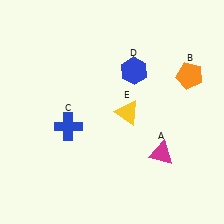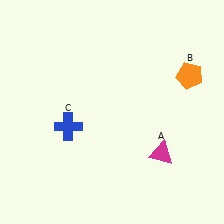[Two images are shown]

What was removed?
The blue hexagon (D), the yellow triangle (E) were removed in Image 2.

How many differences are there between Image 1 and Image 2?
There are 2 differences between the two images.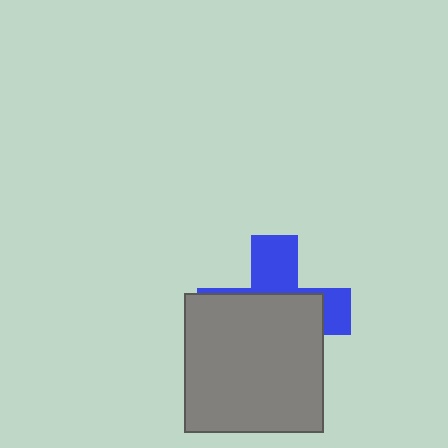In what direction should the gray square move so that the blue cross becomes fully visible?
The gray square should move down. That is the shortest direction to clear the overlap and leave the blue cross fully visible.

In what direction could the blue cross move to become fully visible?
The blue cross could move up. That would shift it out from behind the gray square entirely.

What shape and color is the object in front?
The object in front is a gray square.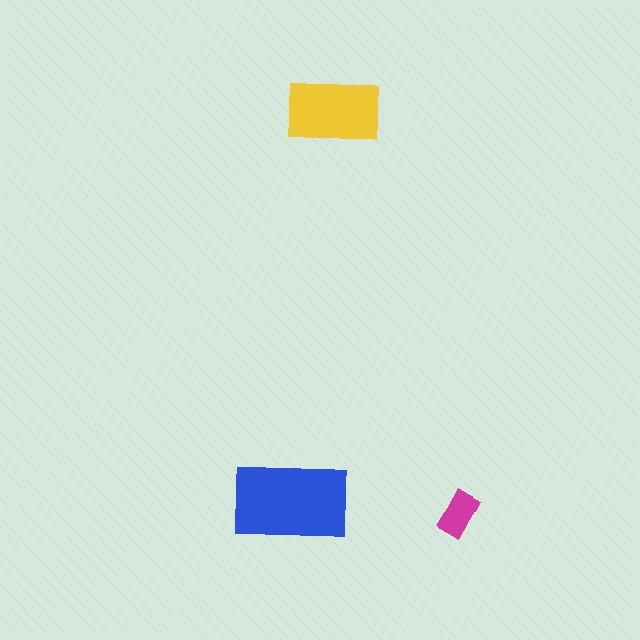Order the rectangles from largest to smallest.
the blue one, the yellow one, the magenta one.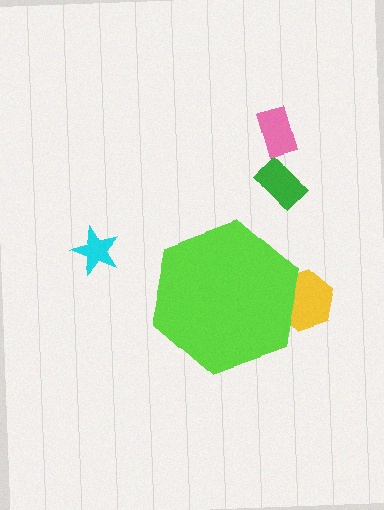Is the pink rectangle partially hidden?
No, the pink rectangle is fully visible.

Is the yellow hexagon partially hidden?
Yes, the yellow hexagon is partially hidden behind the lime hexagon.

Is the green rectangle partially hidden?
No, the green rectangle is fully visible.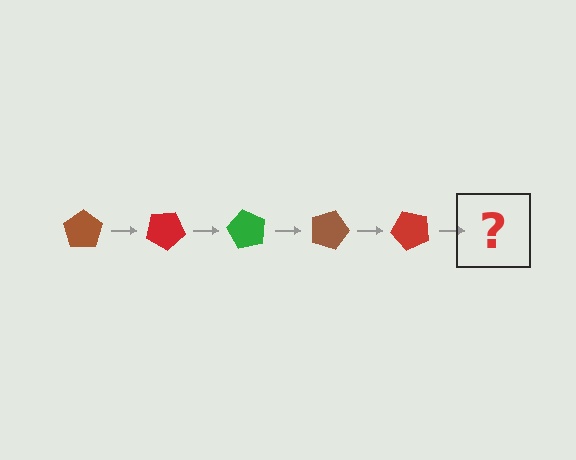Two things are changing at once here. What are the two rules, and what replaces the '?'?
The two rules are that it rotates 30 degrees each step and the color cycles through brown, red, and green. The '?' should be a green pentagon, rotated 150 degrees from the start.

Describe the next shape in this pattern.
It should be a green pentagon, rotated 150 degrees from the start.